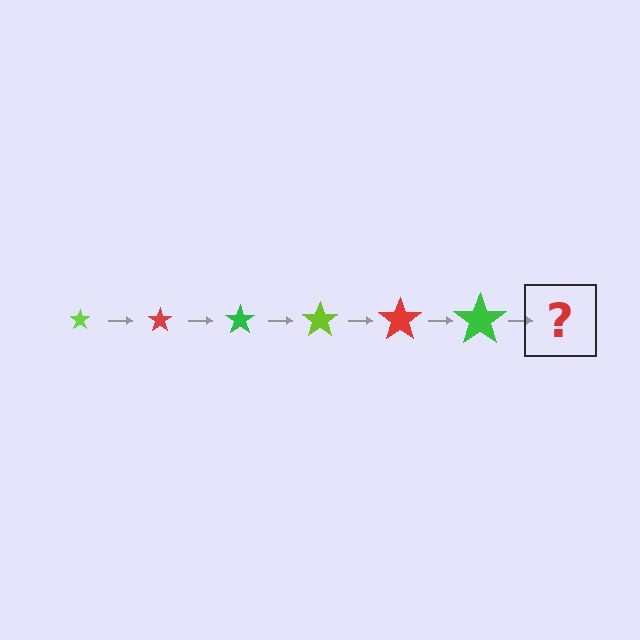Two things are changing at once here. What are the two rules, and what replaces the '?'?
The two rules are that the star grows larger each step and the color cycles through lime, red, and green. The '?' should be a lime star, larger than the previous one.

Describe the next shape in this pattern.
It should be a lime star, larger than the previous one.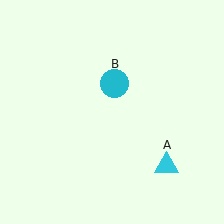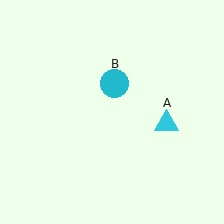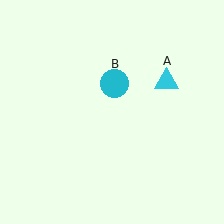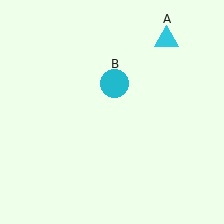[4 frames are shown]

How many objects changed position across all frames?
1 object changed position: cyan triangle (object A).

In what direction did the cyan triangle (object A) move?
The cyan triangle (object A) moved up.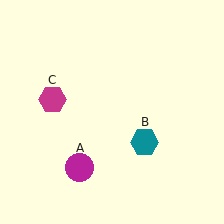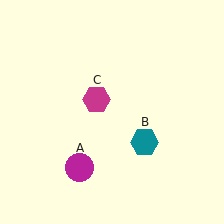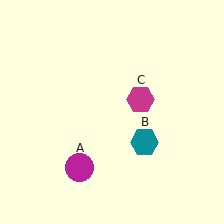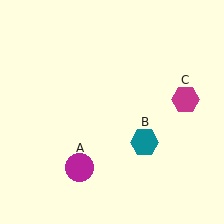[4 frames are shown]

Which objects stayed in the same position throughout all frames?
Magenta circle (object A) and teal hexagon (object B) remained stationary.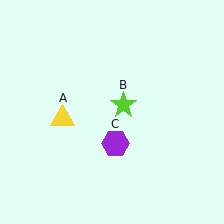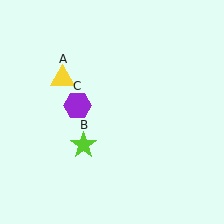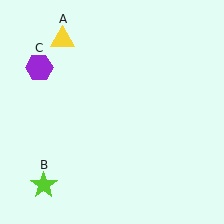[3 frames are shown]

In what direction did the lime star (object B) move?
The lime star (object B) moved down and to the left.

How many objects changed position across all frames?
3 objects changed position: yellow triangle (object A), lime star (object B), purple hexagon (object C).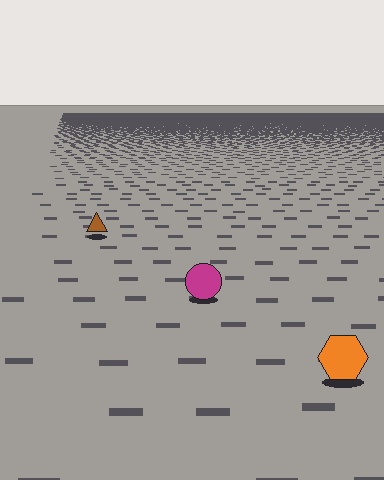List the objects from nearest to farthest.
From nearest to farthest: the orange hexagon, the magenta circle, the brown triangle.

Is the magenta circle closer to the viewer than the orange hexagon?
No. The orange hexagon is closer — you can tell from the texture gradient: the ground texture is coarser near it.